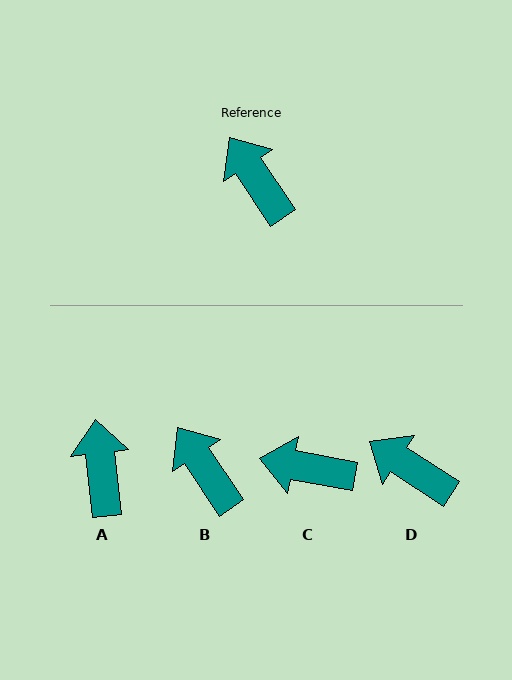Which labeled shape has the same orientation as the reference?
B.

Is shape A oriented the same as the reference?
No, it is off by about 27 degrees.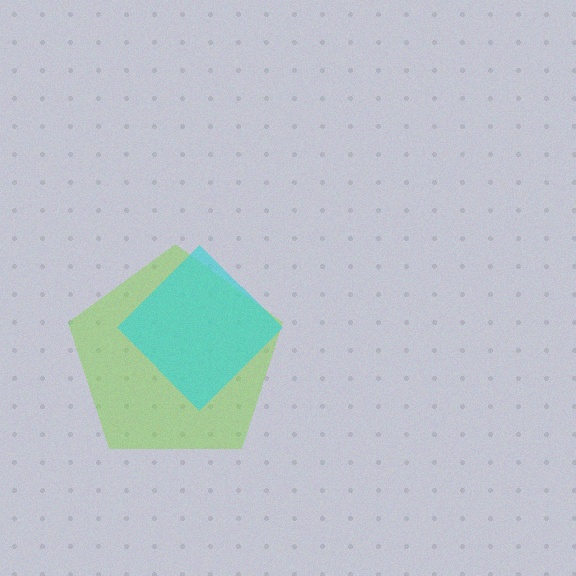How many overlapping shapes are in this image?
There are 2 overlapping shapes in the image.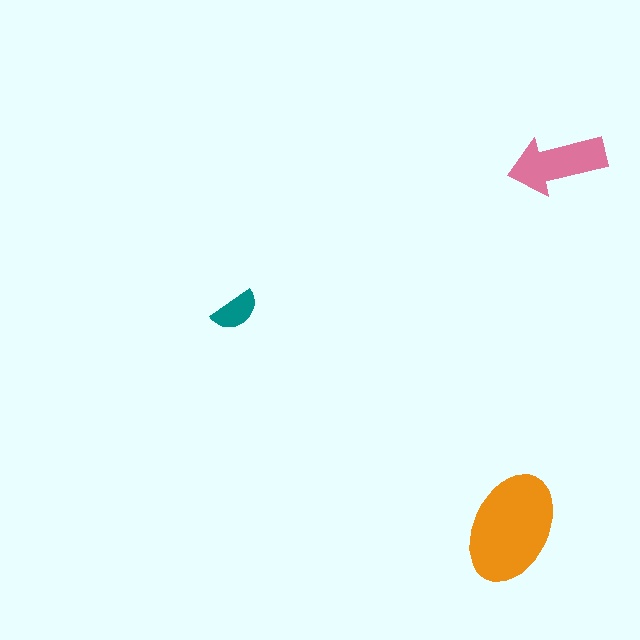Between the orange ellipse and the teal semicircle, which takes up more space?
The orange ellipse.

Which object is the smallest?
The teal semicircle.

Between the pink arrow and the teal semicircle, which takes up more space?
The pink arrow.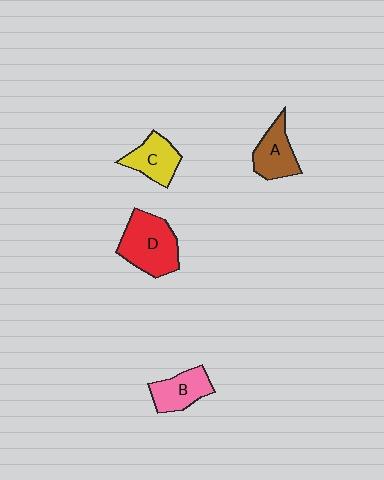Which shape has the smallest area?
Shape C (yellow).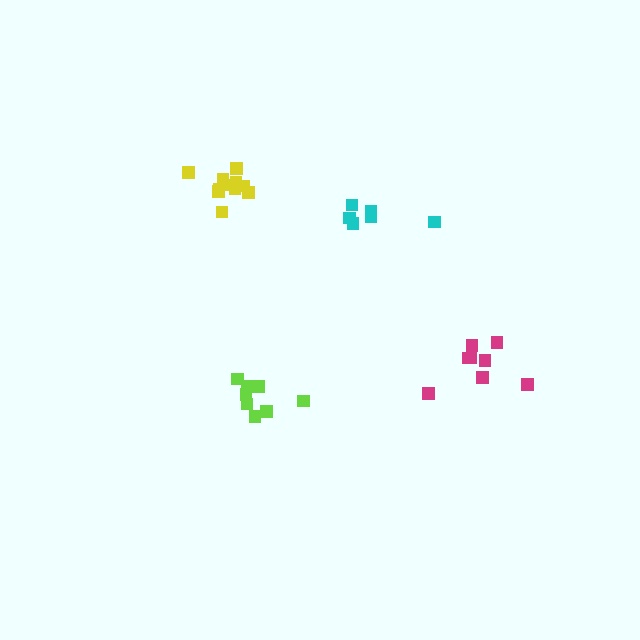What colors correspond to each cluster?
The clusters are colored: cyan, lime, yellow, magenta.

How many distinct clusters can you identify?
There are 4 distinct clusters.